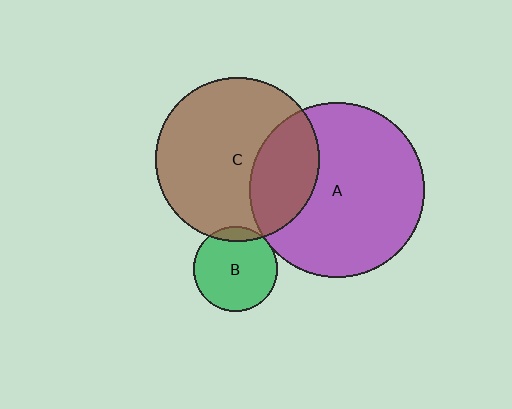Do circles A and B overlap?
Yes.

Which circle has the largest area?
Circle A (purple).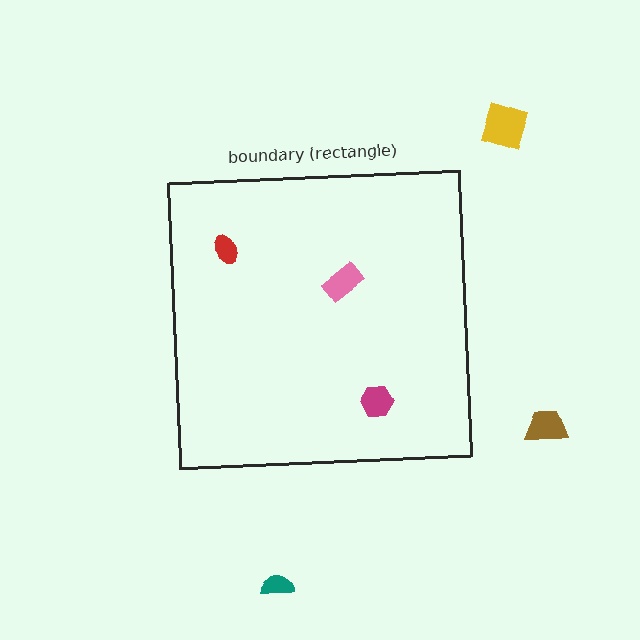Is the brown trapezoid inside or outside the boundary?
Outside.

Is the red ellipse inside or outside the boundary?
Inside.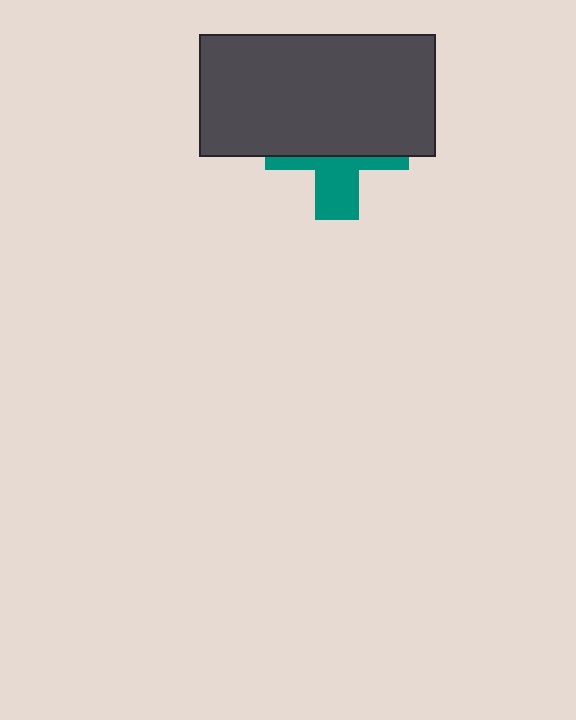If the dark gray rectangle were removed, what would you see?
You would see the complete teal cross.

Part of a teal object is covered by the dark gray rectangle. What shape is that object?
It is a cross.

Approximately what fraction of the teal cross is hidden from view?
Roughly 63% of the teal cross is hidden behind the dark gray rectangle.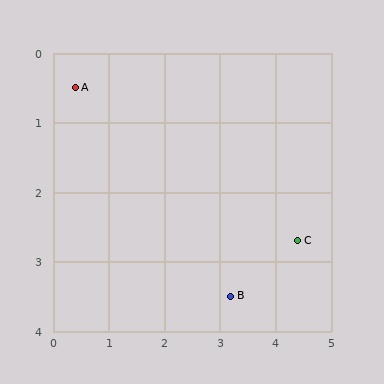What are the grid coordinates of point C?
Point C is at approximately (4.4, 2.7).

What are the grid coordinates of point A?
Point A is at approximately (0.4, 0.5).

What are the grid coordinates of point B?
Point B is at approximately (3.2, 3.5).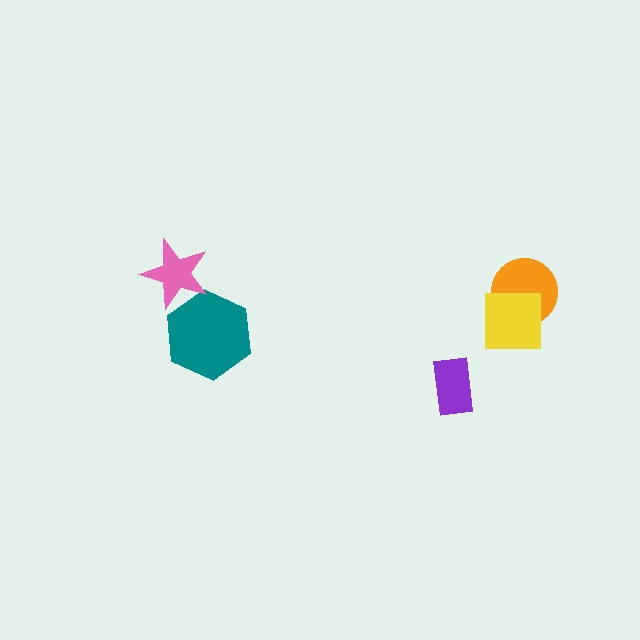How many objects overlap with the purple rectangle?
0 objects overlap with the purple rectangle.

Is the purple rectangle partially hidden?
No, no other shape covers it.